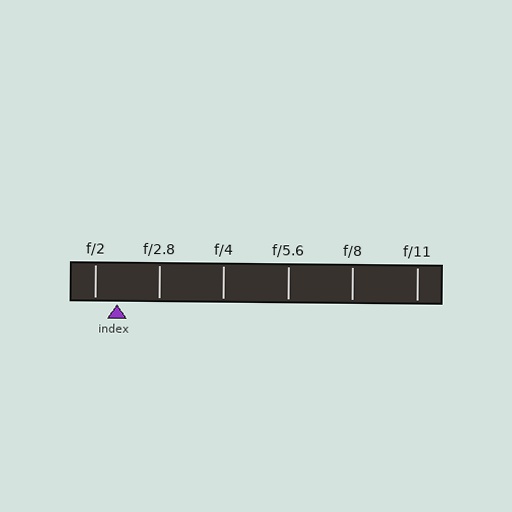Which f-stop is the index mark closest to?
The index mark is closest to f/2.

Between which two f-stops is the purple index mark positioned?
The index mark is between f/2 and f/2.8.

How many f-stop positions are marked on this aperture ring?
There are 6 f-stop positions marked.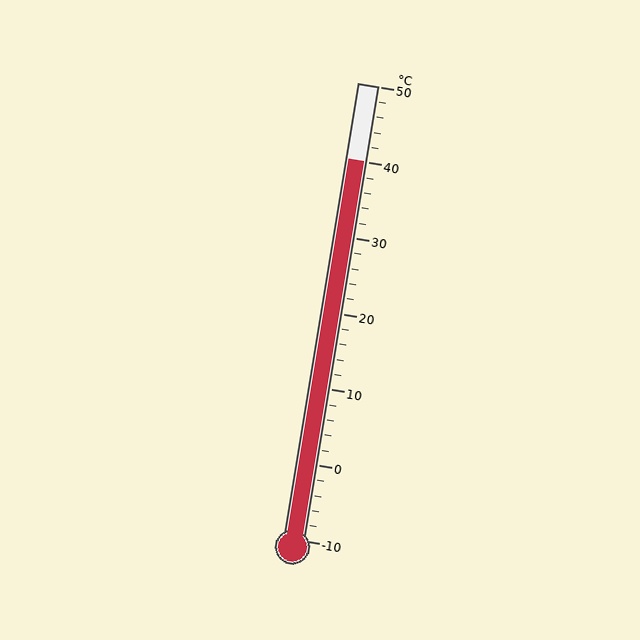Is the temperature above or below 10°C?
The temperature is above 10°C.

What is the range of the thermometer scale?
The thermometer scale ranges from -10°C to 50°C.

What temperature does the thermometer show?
The thermometer shows approximately 40°C.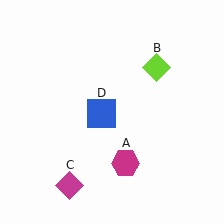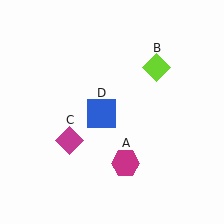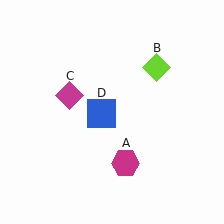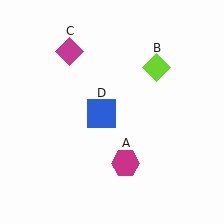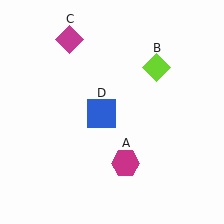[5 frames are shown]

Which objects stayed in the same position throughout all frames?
Magenta hexagon (object A) and lime diamond (object B) and blue square (object D) remained stationary.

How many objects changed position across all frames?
1 object changed position: magenta diamond (object C).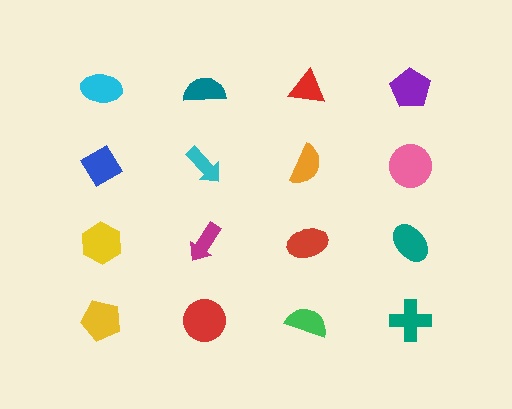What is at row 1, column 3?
A red triangle.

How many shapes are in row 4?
4 shapes.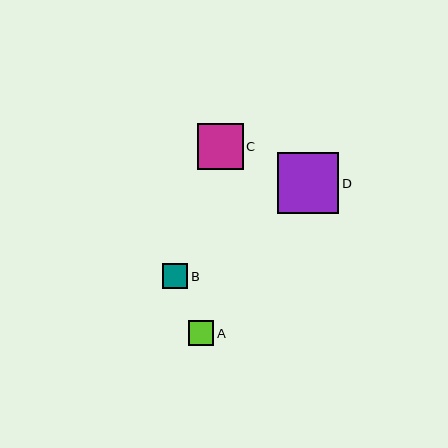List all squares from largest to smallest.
From largest to smallest: D, C, A, B.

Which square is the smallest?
Square B is the smallest with a size of approximately 25 pixels.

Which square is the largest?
Square D is the largest with a size of approximately 61 pixels.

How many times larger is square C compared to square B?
Square C is approximately 1.8 times the size of square B.